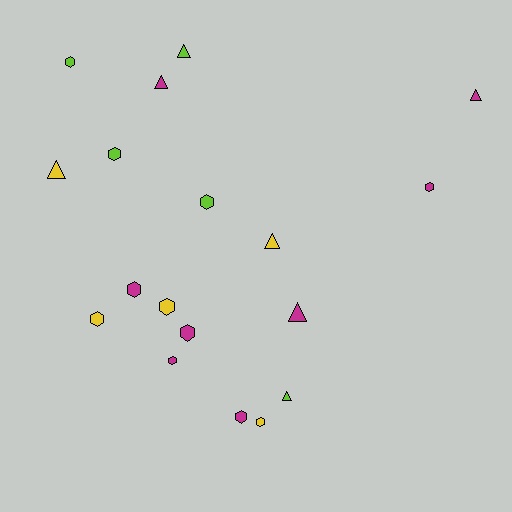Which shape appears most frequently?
Hexagon, with 11 objects.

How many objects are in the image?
There are 18 objects.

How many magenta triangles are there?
There are 3 magenta triangles.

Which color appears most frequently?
Magenta, with 8 objects.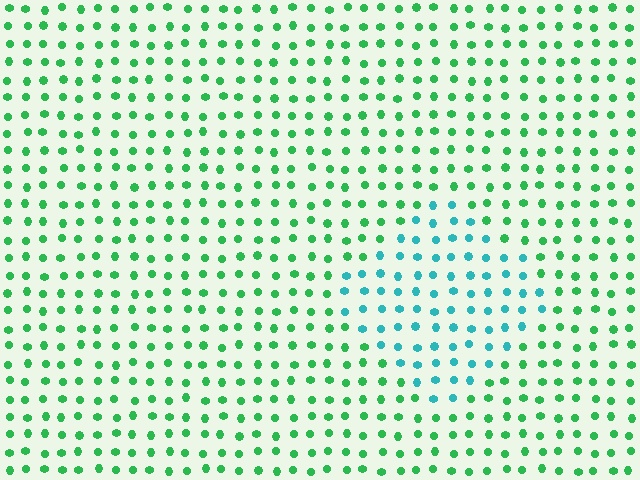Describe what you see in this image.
The image is filled with small green elements in a uniform arrangement. A diamond-shaped region is visible where the elements are tinted to a slightly different hue, forming a subtle color boundary.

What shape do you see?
I see a diamond.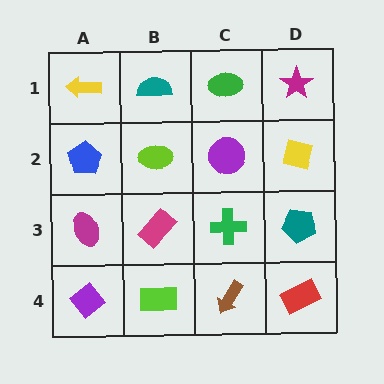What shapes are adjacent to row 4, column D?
A teal pentagon (row 3, column D), a brown arrow (row 4, column C).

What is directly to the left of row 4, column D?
A brown arrow.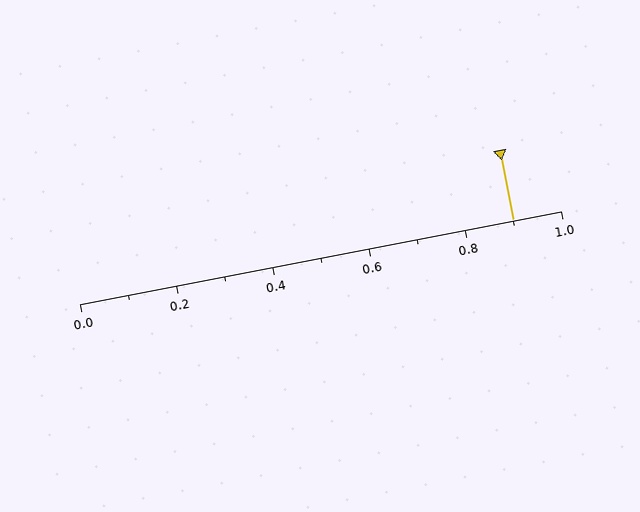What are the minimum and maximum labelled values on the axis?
The axis runs from 0.0 to 1.0.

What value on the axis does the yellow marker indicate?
The marker indicates approximately 0.9.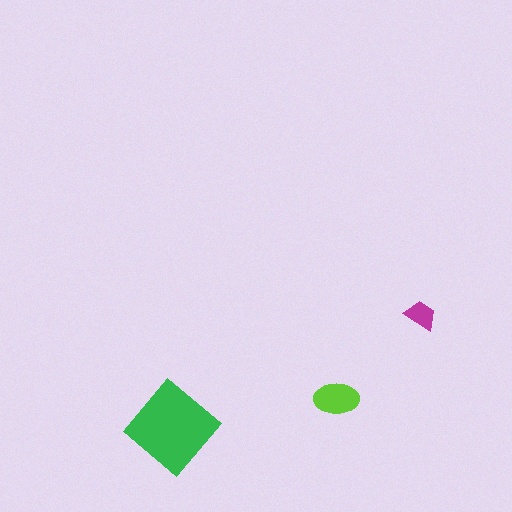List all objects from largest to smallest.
The green diamond, the lime ellipse, the magenta trapezoid.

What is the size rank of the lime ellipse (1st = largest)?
2nd.